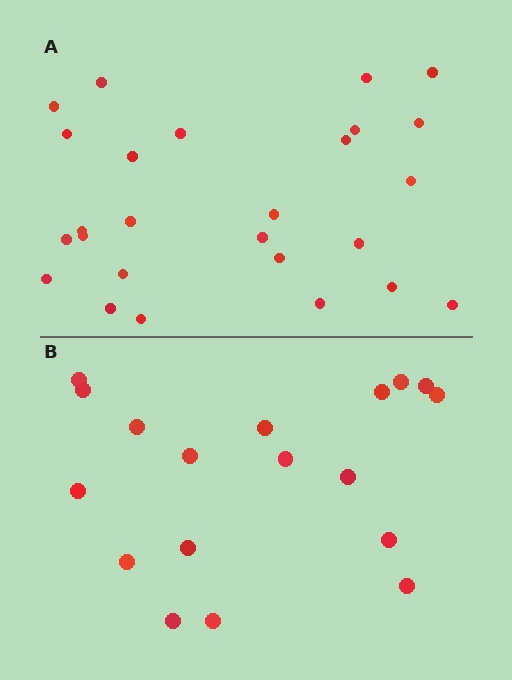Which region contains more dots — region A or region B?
Region A (the top region) has more dots.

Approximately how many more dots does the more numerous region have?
Region A has roughly 8 or so more dots than region B.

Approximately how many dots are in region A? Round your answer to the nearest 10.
About 30 dots. (The exact count is 26, which rounds to 30.)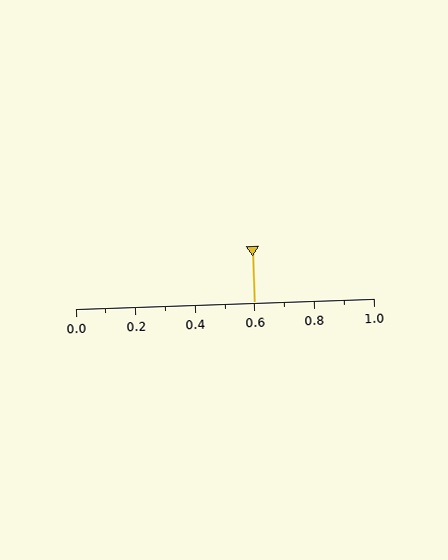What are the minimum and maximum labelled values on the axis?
The axis runs from 0.0 to 1.0.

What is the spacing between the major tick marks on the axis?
The major ticks are spaced 0.2 apart.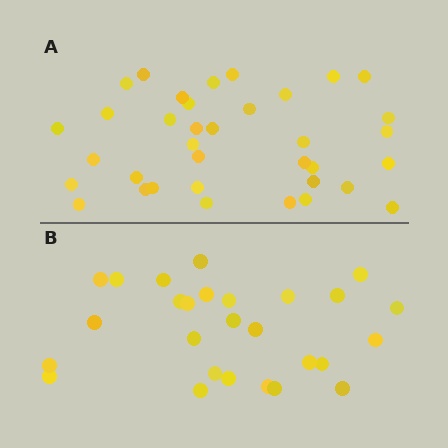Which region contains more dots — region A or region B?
Region A (the top region) has more dots.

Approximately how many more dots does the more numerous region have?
Region A has roughly 8 or so more dots than region B.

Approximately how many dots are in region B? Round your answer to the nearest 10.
About 30 dots. (The exact count is 27, which rounds to 30.)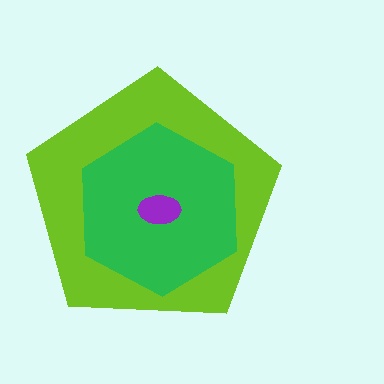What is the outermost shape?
The lime pentagon.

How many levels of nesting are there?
3.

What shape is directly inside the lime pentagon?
The green hexagon.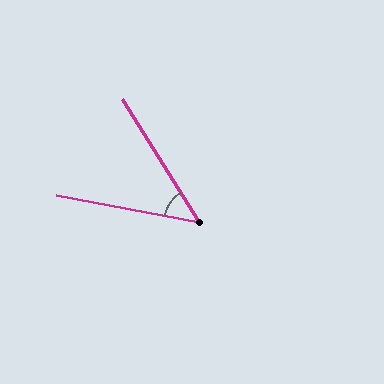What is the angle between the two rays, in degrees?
Approximately 47 degrees.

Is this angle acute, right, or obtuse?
It is acute.